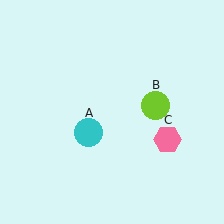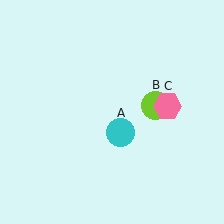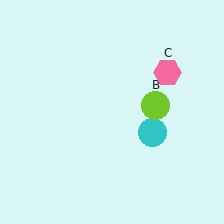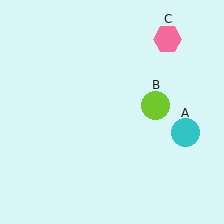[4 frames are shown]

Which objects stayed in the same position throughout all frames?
Lime circle (object B) remained stationary.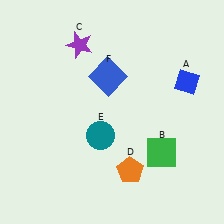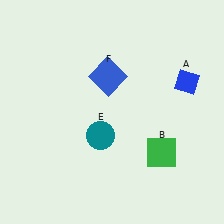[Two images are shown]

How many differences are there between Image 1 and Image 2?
There are 2 differences between the two images.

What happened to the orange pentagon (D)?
The orange pentagon (D) was removed in Image 2. It was in the bottom-right area of Image 1.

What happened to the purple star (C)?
The purple star (C) was removed in Image 2. It was in the top-left area of Image 1.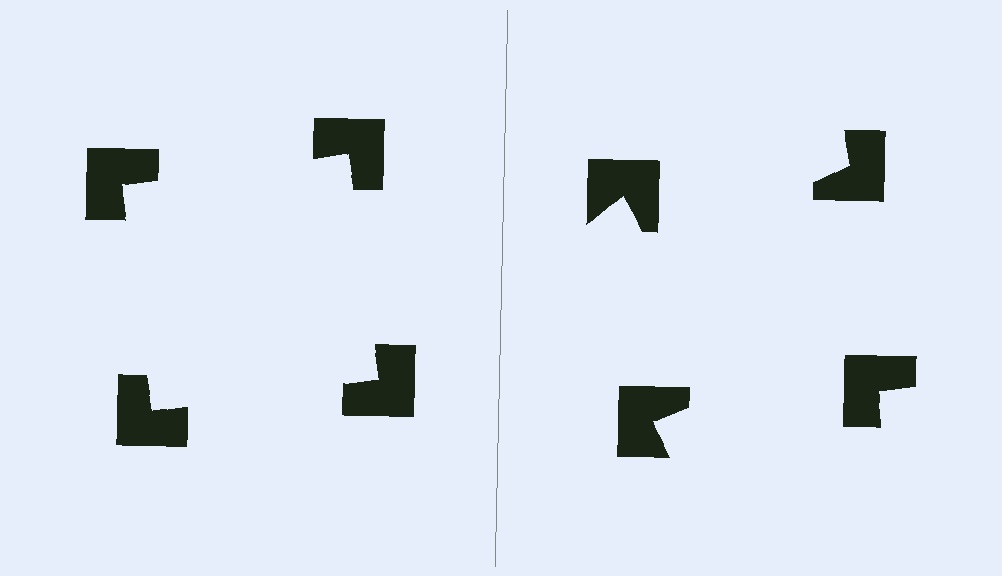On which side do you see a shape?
An illusory square appears on the left side. On the right side the wedge cuts are rotated, so no coherent shape forms.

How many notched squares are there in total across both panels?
8 — 4 on each side.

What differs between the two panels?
The notched squares are positioned identically on both sides; only the wedge orientations differ. On the left they align to a square; on the right they are misaligned.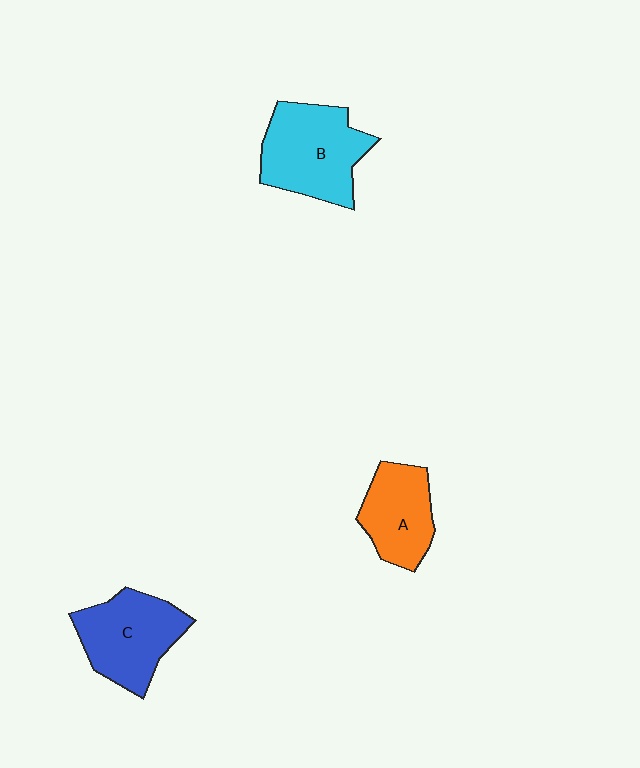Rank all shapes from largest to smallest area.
From largest to smallest: B (cyan), C (blue), A (orange).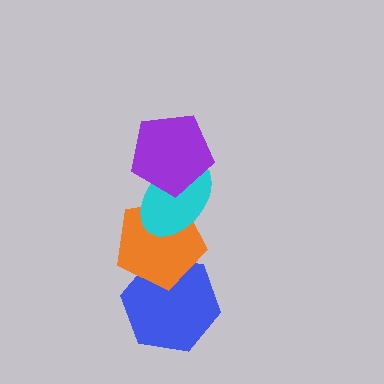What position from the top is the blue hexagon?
The blue hexagon is 4th from the top.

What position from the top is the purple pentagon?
The purple pentagon is 1st from the top.